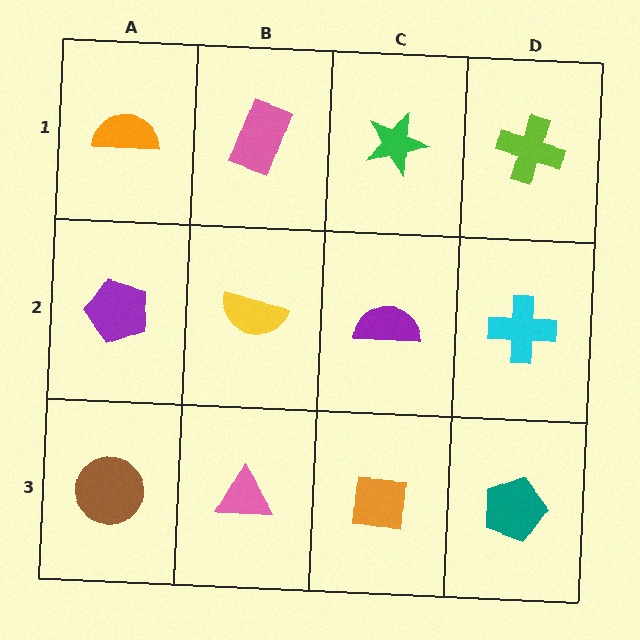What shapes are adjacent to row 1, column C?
A purple semicircle (row 2, column C), a pink rectangle (row 1, column B), a lime cross (row 1, column D).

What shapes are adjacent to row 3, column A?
A purple pentagon (row 2, column A), a pink triangle (row 3, column B).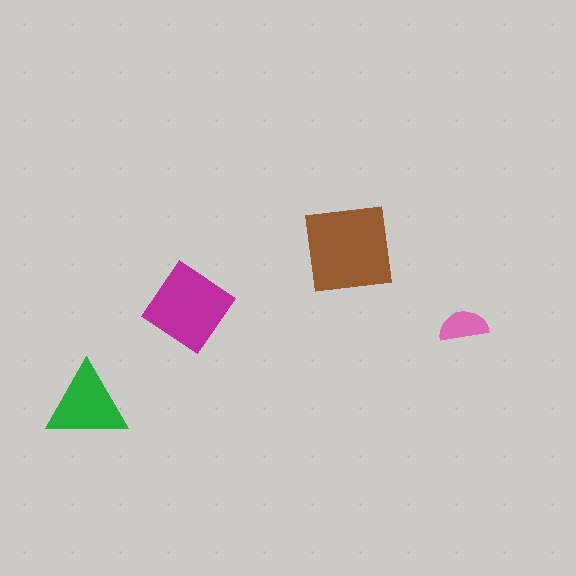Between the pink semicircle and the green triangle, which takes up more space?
The green triangle.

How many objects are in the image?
There are 4 objects in the image.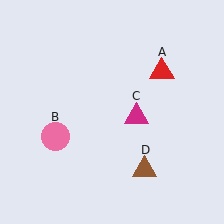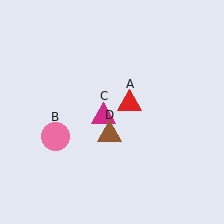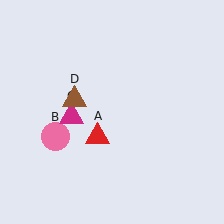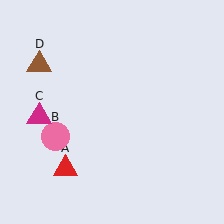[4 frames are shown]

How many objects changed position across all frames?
3 objects changed position: red triangle (object A), magenta triangle (object C), brown triangle (object D).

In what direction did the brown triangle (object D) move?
The brown triangle (object D) moved up and to the left.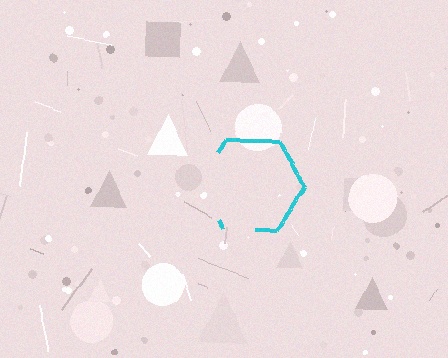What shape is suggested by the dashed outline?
The dashed outline suggests a hexagon.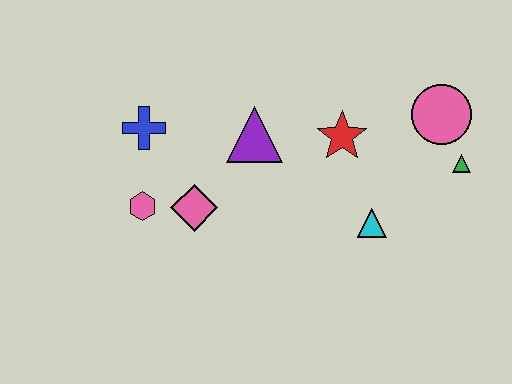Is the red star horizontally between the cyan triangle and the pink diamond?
Yes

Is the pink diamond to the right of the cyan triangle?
No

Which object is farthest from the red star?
The pink hexagon is farthest from the red star.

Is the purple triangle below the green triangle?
No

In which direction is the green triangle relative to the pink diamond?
The green triangle is to the right of the pink diamond.